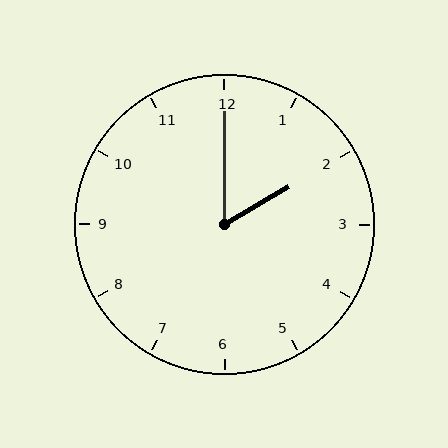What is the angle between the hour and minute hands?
Approximately 60 degrees.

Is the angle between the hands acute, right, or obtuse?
It is acute.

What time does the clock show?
2:00.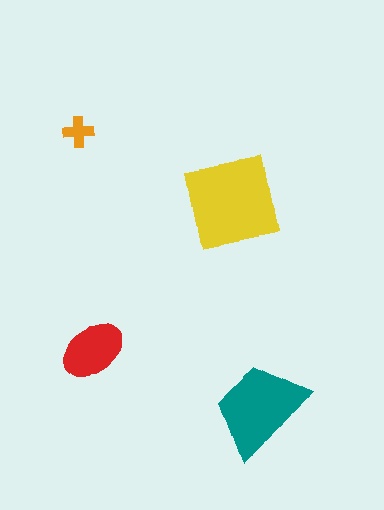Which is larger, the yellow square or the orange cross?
The yellow square.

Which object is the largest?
The yellow square.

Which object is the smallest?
The orange cross.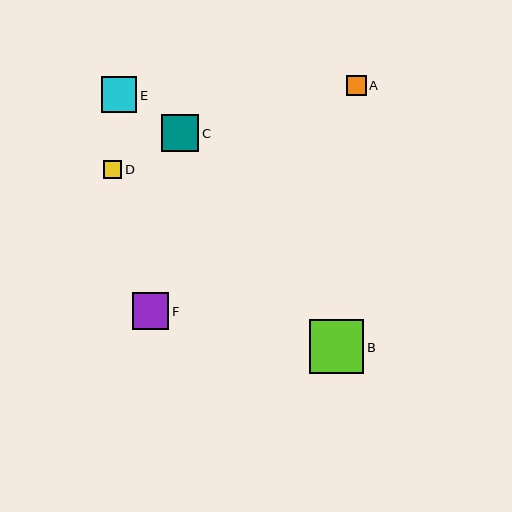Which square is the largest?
Square B is the largest with a size of approximately 54 pixels.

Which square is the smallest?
Square D is the smallest with a size of approximately 19 pixels.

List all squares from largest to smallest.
From largest to smallest: B, C, F, E, A, D.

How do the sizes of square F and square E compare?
Square F and square E are approximately the same size.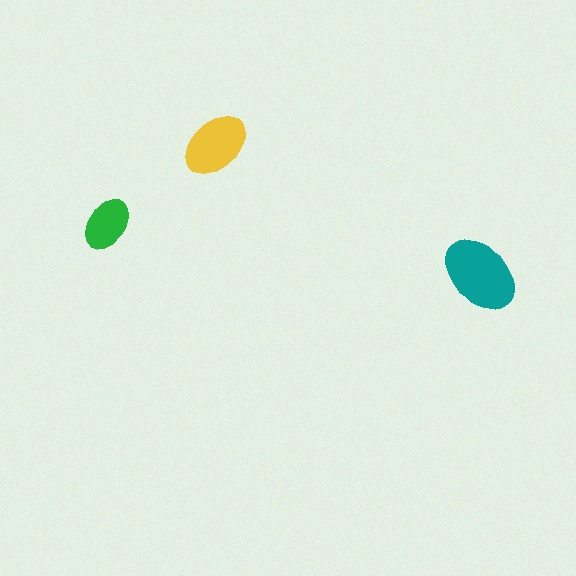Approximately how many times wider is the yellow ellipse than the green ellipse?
About 1.5 times wider.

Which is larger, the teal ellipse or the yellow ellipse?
The teal one.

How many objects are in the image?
There are 3 objects in the image.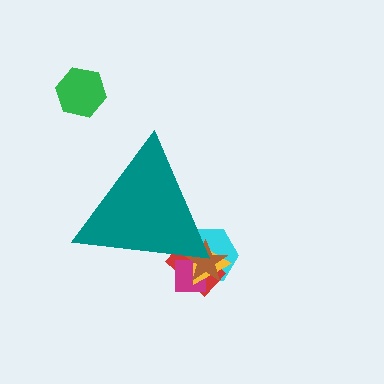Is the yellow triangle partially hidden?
Yes, the yellow triangle is partially hidden behind the teal triangle.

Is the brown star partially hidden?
Yes, the brown star is partially hidden behind the teal triangle.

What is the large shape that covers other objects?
A teal triangle.